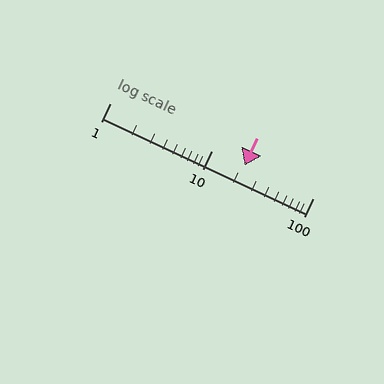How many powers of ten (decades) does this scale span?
The scale spans 2 decades, from 1 to 100.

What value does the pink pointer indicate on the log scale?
The pointer indicates approximately 21.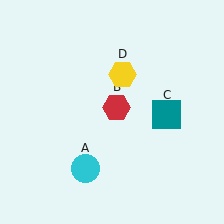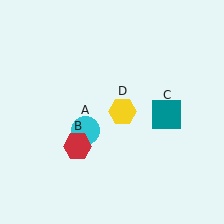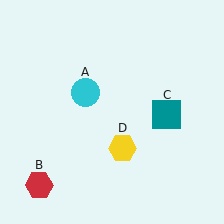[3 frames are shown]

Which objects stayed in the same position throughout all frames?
Teal square (object C) remained stationary.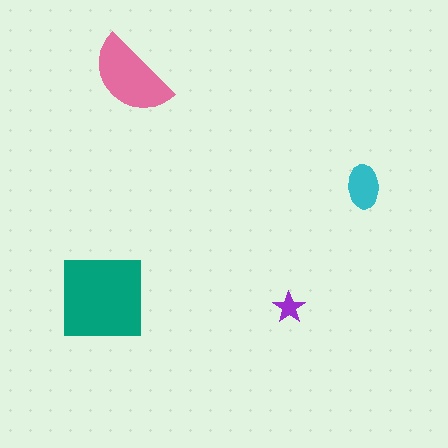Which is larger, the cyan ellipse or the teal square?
The teal square.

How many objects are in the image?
There are 4 objects in the image.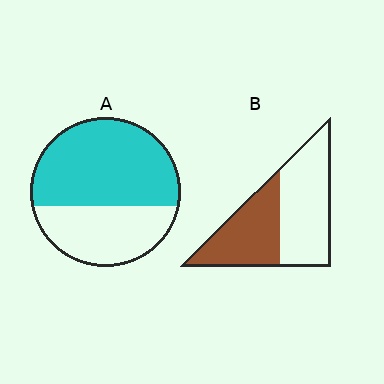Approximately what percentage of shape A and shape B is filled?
A is approximately 60% and B is approximately 45%.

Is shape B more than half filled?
No.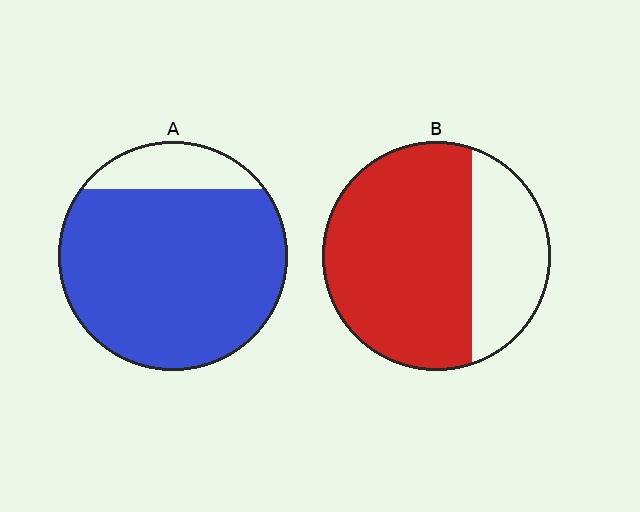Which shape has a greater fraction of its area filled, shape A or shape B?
Shape A.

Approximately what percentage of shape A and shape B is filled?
A is approximately 85% and B is approximately 70%.